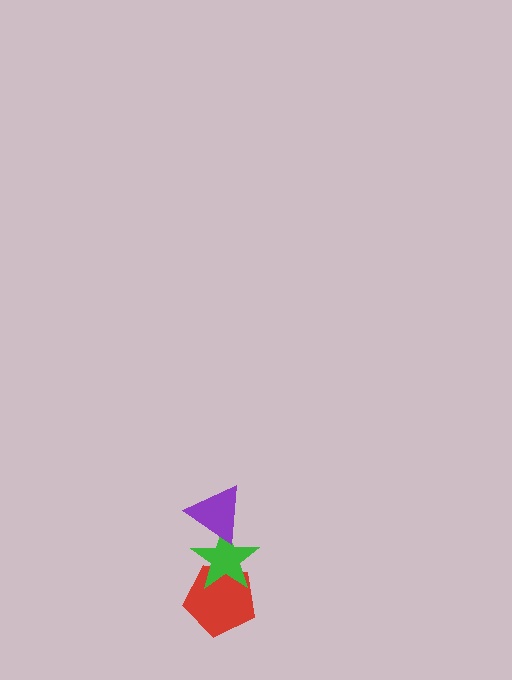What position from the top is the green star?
The green star is 2nd from the top.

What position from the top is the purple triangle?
The purple triangle is 1st from the top.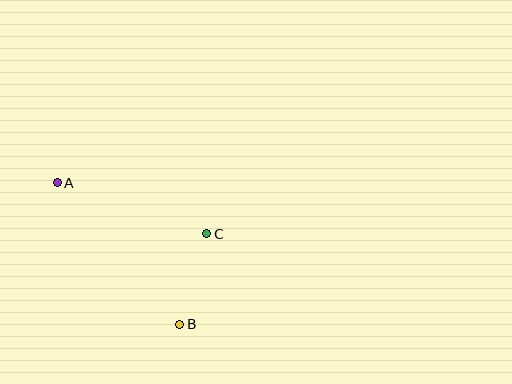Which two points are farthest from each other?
Points A and B are farthest from each other.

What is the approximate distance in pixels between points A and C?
The distance between A and C is approximately 158 pixels.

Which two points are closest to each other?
Points B and C are closest to each other.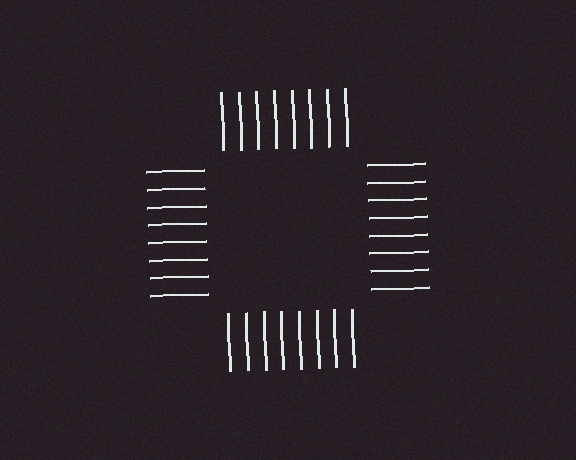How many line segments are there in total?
32 — 8 along each of the 4 edges.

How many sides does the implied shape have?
4 sides — the line-ends trace a square.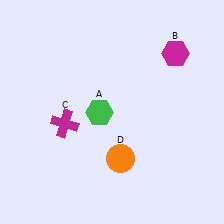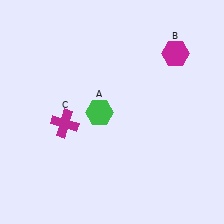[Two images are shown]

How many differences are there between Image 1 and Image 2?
There is 1 difference between the two images.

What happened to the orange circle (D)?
The orange circle (D) was removed in Image 2. It was in the bottom-right area of Image 1.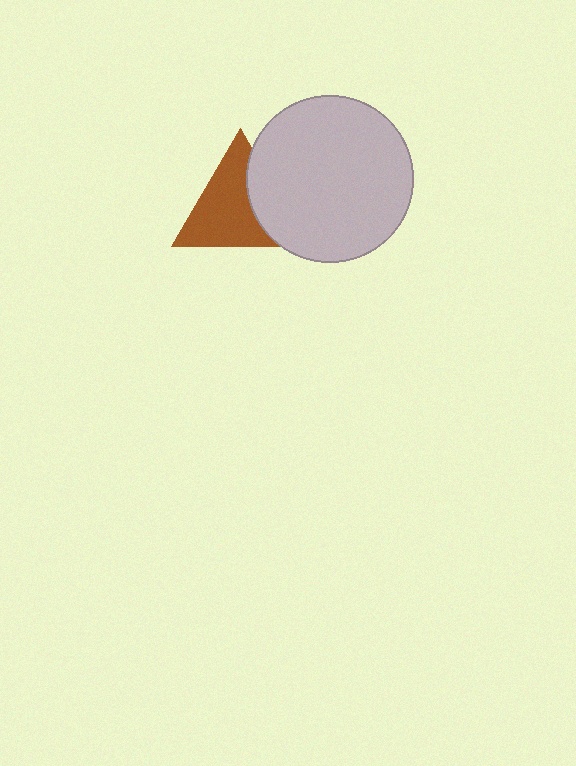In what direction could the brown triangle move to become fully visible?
The brown triangle could move left. That would shift it out from behind the light gray circle entirely.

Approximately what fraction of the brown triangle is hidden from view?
Roughly 32% of the brown triangle is hidden behind the light gray circle.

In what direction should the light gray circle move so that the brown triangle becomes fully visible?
The light gray circle should move right. That is the shortest direction to clear the overlap and leave the brown triangle fully visible.